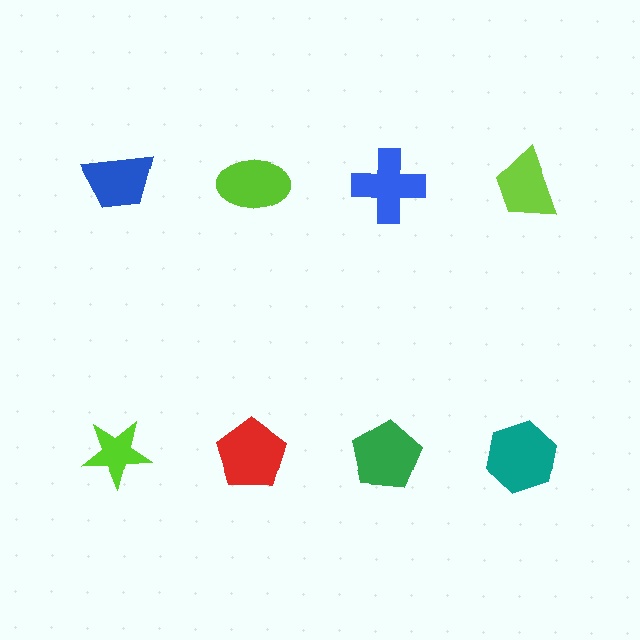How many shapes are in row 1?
4 shapes.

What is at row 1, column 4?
A lime trapezoid.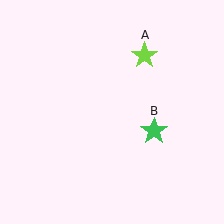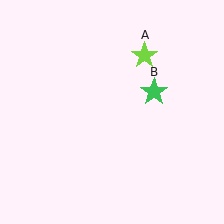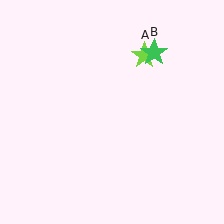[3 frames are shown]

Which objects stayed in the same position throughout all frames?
Lime star (object A) remained stationary.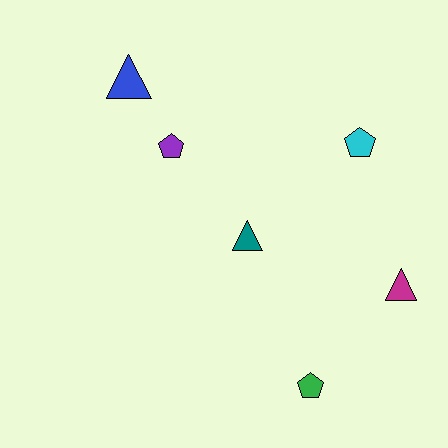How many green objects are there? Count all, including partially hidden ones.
There is 1 green object.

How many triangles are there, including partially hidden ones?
There are 3 triangles.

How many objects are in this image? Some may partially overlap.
There are 6 objects.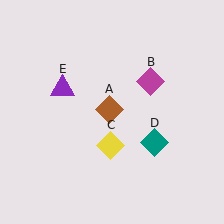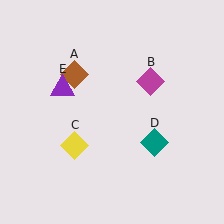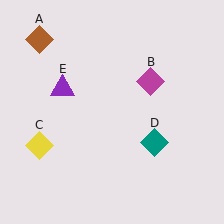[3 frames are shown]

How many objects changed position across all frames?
2 objects changed position: brown diamond (object A), yellow diamond (object C).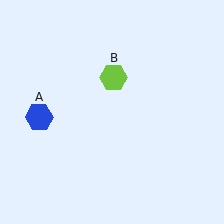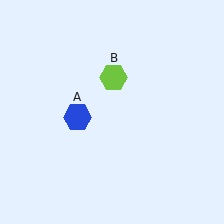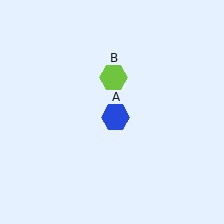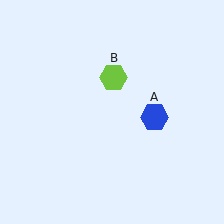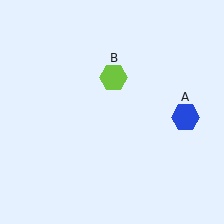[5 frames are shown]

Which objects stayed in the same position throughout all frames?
Lime hexagon (object B) remained stationary.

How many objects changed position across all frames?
1 object changed position: blue hexagon (object A).